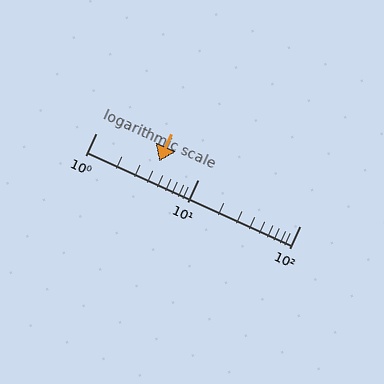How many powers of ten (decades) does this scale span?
The scale spans 2 decades, from 1 to 100.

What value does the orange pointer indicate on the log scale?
The pointer indicates approximately 4.2.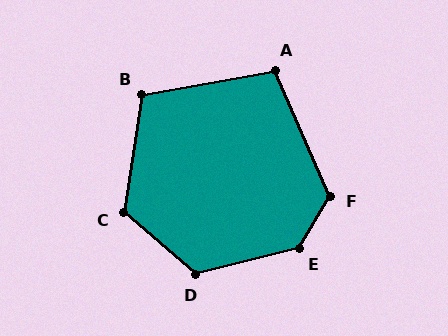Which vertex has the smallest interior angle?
A, at approximately 103 degrees.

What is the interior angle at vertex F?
Approximately 126 degrees (obtuse).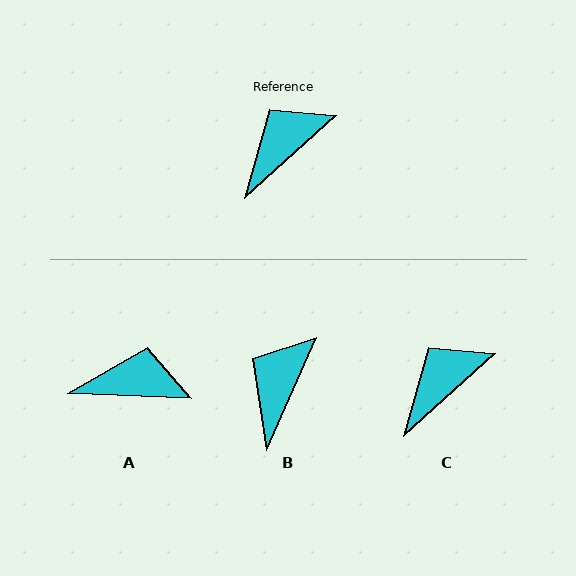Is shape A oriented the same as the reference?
No, it is off by about 45 degrees.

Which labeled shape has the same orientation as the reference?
C.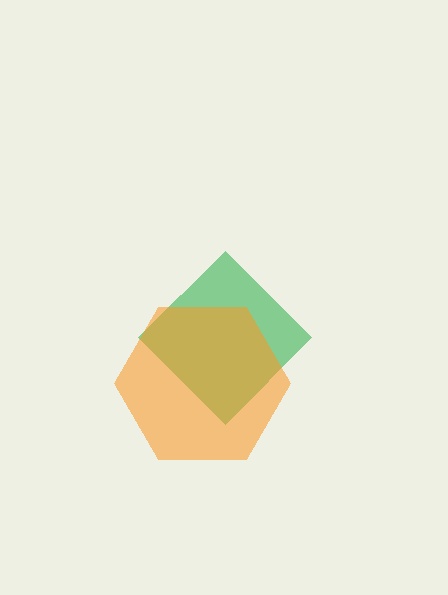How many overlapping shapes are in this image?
There are 2 overlapping shapes in the image.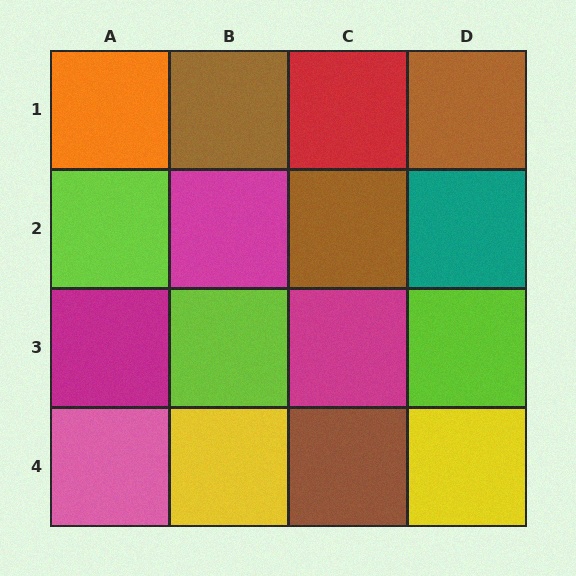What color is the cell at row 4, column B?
Yellow.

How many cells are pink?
1 cell is pink.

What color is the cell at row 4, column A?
Pink.